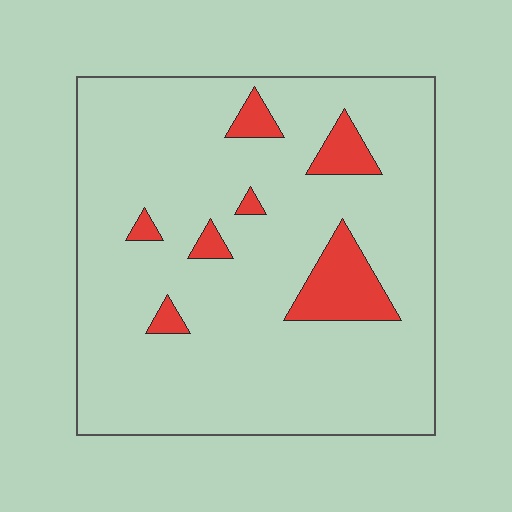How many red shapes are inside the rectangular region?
7.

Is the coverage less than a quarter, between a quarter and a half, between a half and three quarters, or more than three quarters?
Less than a quarter.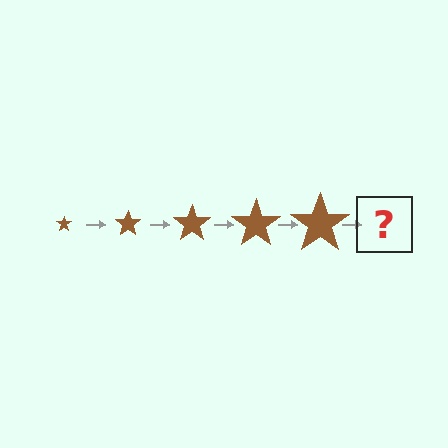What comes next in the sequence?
The next element should be a brown star, larger than the previous one.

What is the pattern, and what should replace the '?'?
The pattern is that the star gets progressively larger each step. The '?' should be a brown star, larger than the previous one.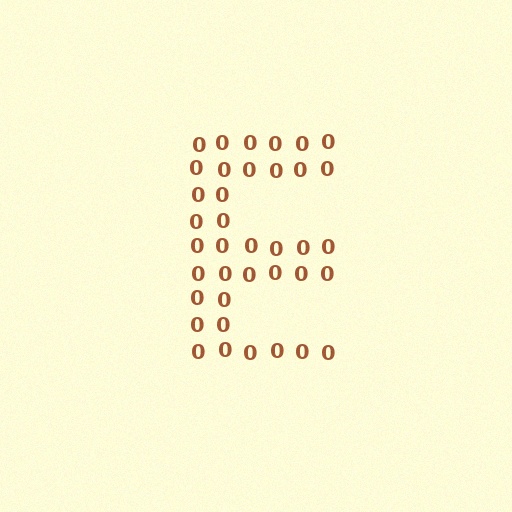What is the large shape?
The large shape is the letter E.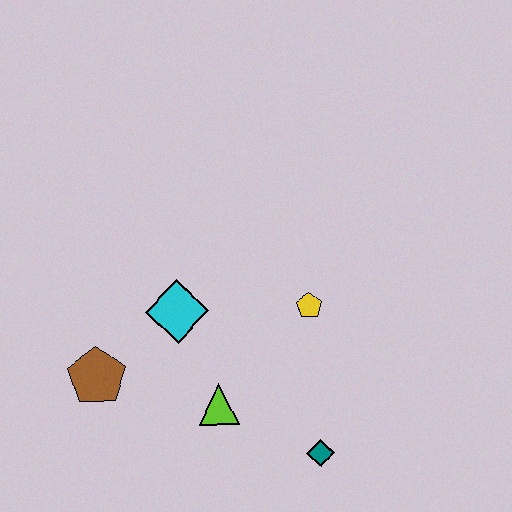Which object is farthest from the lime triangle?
The yellow pentagon is farthest from the lime triangle.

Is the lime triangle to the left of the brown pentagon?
No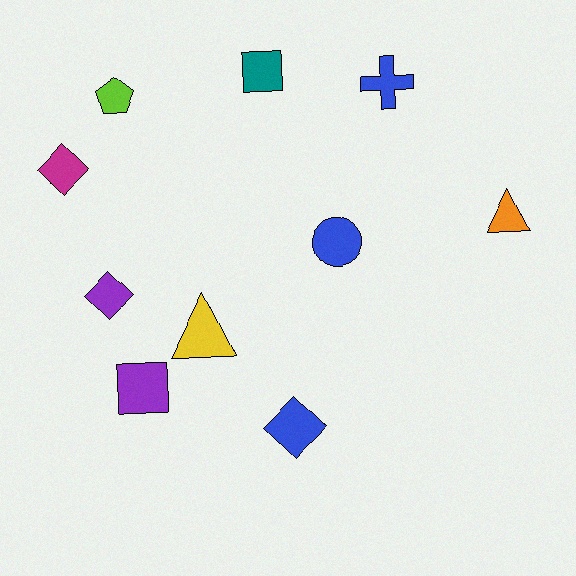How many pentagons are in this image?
There is 1 pentagon.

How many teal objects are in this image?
There is 1 teal object.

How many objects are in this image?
There are 10 objects.